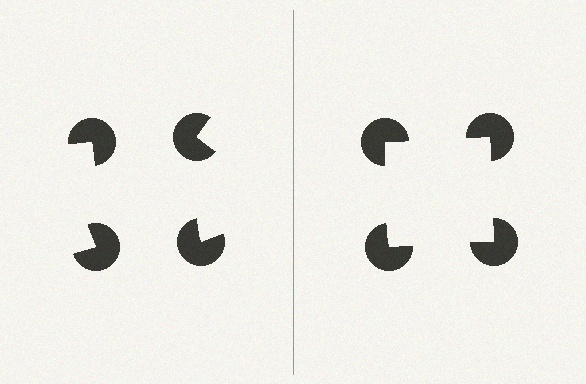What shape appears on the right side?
An illusory square.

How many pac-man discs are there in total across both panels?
8 — 4 on each side.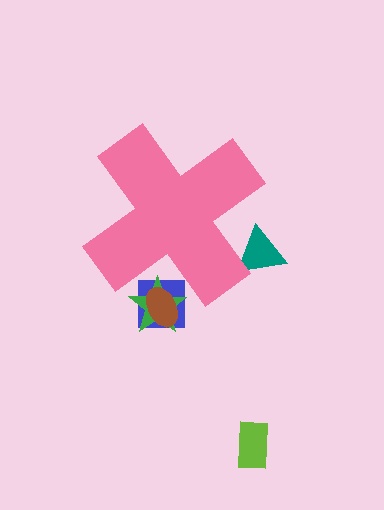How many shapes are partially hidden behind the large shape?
4 shapes are partially hidden.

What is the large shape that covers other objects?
A pink cross.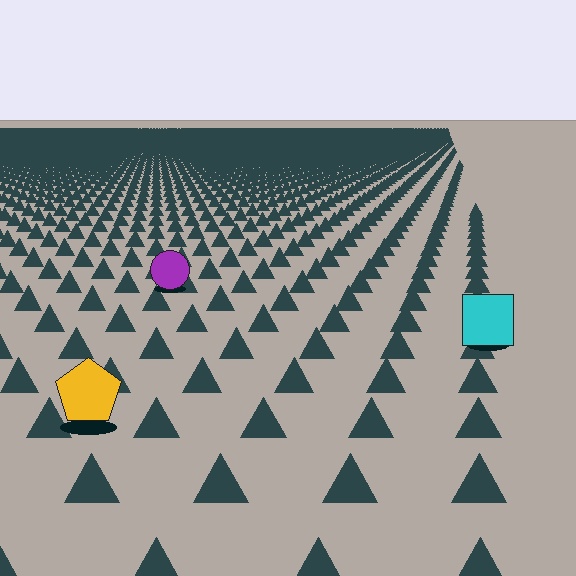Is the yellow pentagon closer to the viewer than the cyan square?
Yes. The yellow pentagon is closer — you can tell from the texture gradient: the ground texture is coarser near it.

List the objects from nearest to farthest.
From nearest to farthest: the yellow pentagon, the cyan square, the purple circle.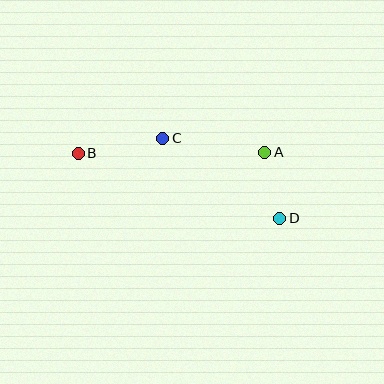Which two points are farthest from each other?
Points B and D are farthest from each other.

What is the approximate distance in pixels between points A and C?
The distance between A and C is approximately 103 pixels.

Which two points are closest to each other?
Points A and D are closest to each other.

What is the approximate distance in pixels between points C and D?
The distance between C and D is approximately 142 pixels.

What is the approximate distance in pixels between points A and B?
The distance between A and B is approximately 186 pixels.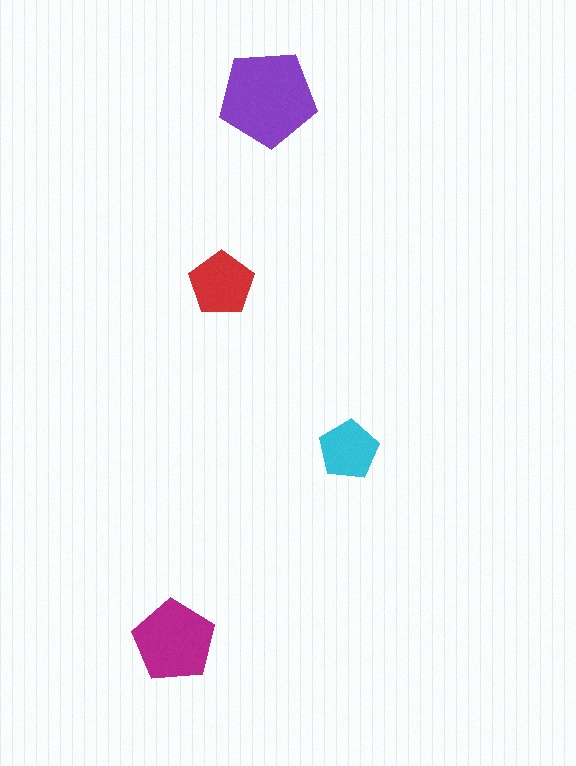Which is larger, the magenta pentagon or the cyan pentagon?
The magenta one.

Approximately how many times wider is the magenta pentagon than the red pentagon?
About 1.5 times wider.